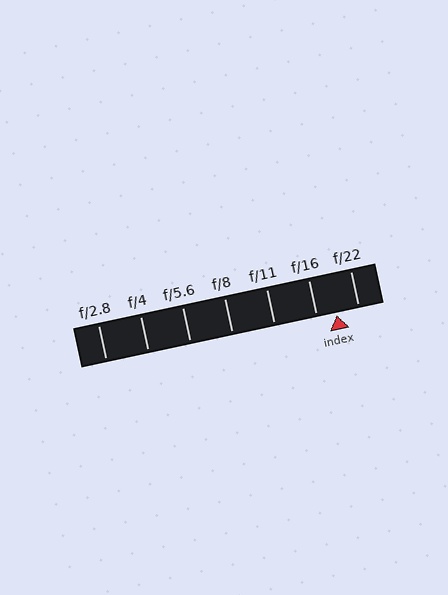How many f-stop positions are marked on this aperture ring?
There are 7 f-stop positions marked.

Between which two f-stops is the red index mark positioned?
The index mark is between f/16 and f/22.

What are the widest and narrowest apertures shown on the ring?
The widest aperture shown is f/2.8 and the narrowest is f/22.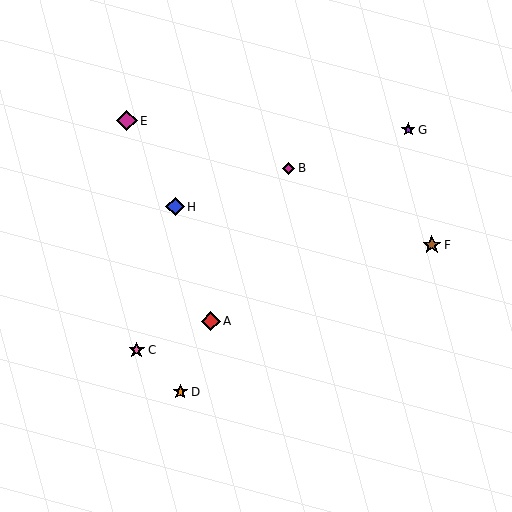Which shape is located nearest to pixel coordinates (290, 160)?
The magenta diamond (labeled B) at (288, 168) is nearest to that location.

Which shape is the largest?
The magenta diamond (labeled E) is the largest.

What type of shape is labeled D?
Shape D is an orange star.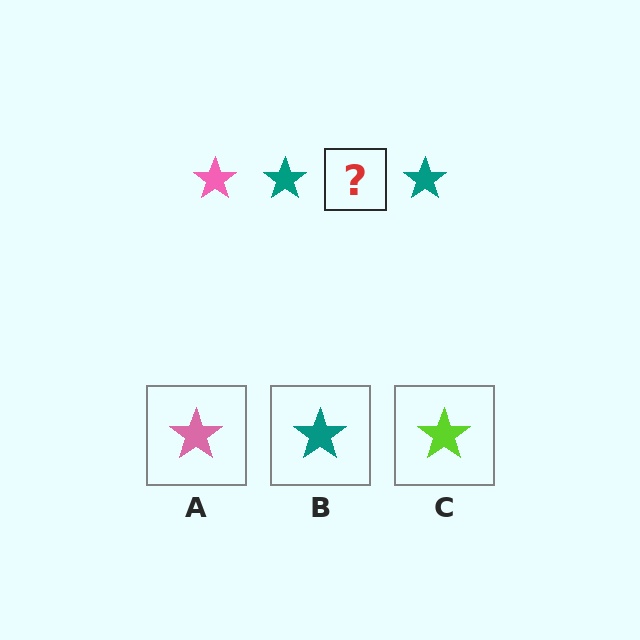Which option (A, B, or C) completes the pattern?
A.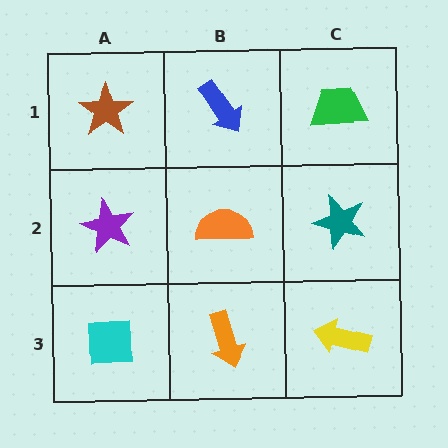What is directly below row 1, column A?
A purple star.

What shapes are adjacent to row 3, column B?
An orange semicircle (row 2, column B), a cyan square (row 3, column A), a yellow arrow (row 3, column C).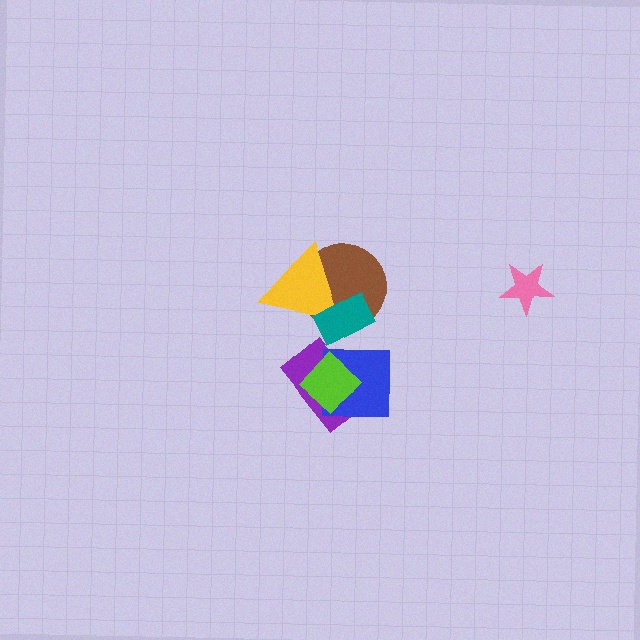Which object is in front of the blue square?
The lime diamond is in front of the blue square.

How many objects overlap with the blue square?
2 objects overlap with the blue square.